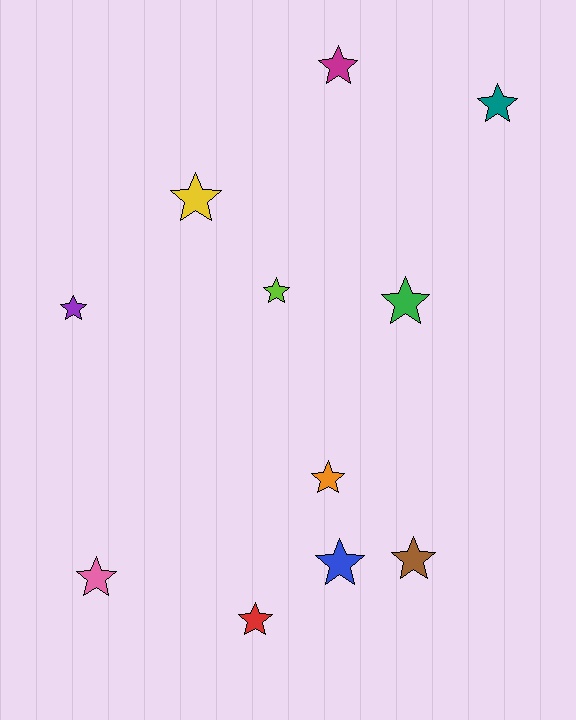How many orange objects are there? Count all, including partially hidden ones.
There is 1 orange object.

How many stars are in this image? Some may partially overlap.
There are 11 stars.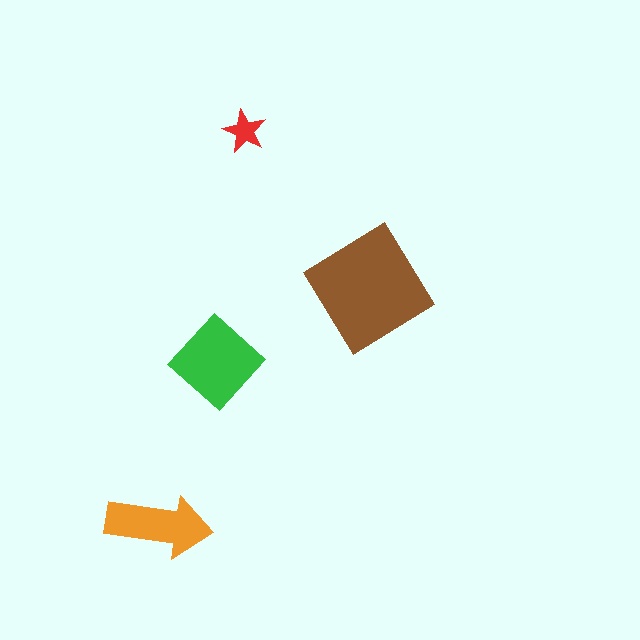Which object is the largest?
The brown diamond.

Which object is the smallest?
The red star.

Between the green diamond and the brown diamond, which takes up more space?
The brown diamond.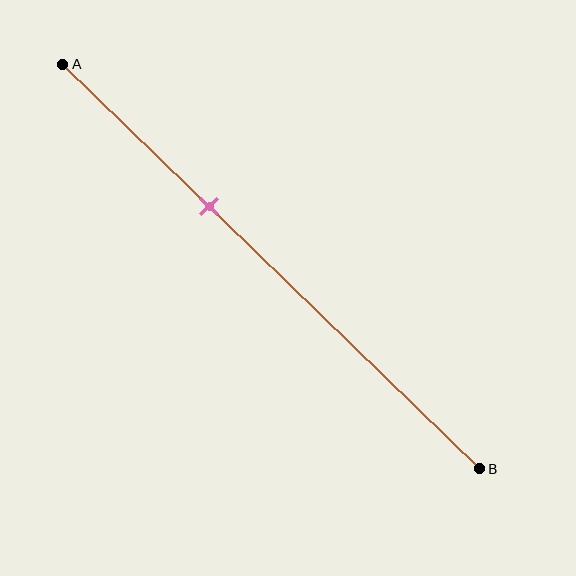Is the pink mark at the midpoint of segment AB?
No, the mark is at about 35% from A, not at the 50% midpoint.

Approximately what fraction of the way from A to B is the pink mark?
The pink mark is approximately 35% of the way from A to B.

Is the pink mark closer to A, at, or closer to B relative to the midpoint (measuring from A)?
The pink mark is closer to point A than the midpoint of segment AB.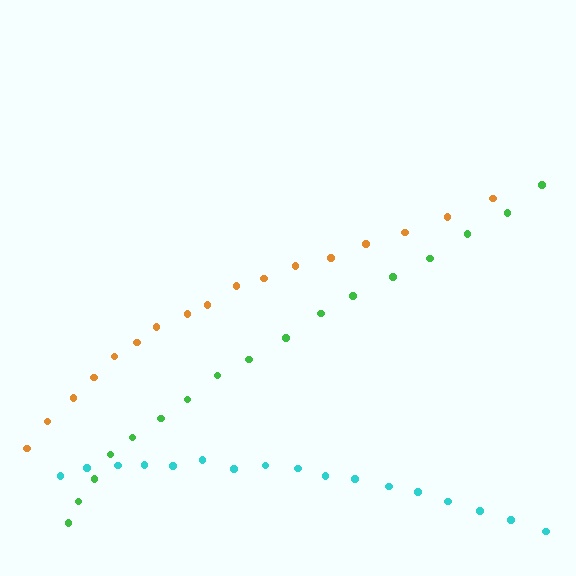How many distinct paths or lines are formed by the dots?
There are 3 distinct paths.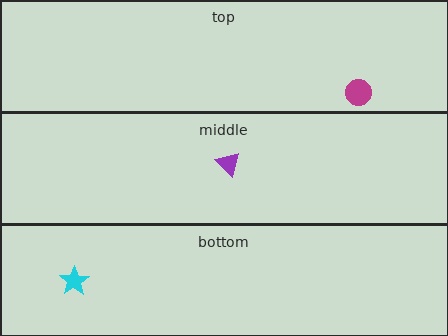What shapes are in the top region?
The magenta circle.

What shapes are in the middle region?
The purple triangle.